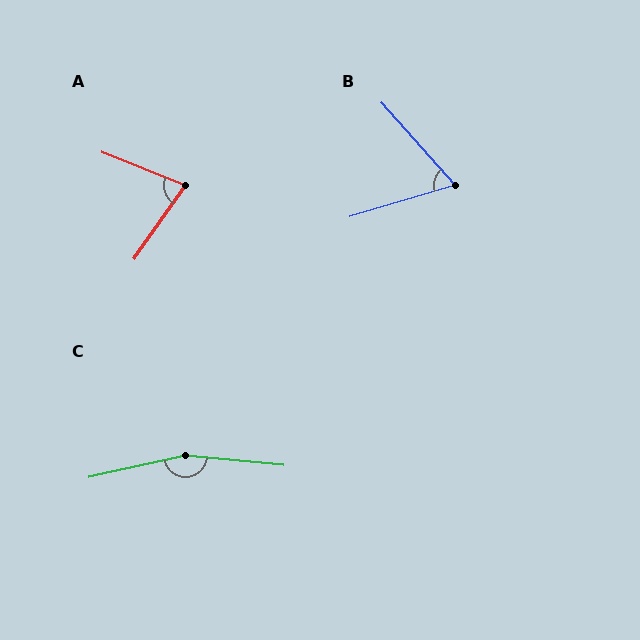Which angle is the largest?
C, at approximately 162 degrees.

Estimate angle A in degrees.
Approximately 77 degrees.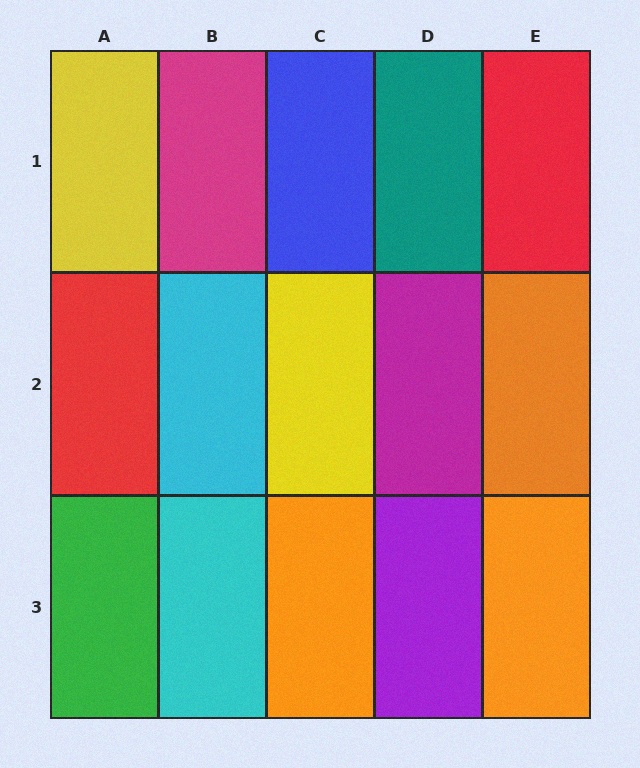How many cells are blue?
1 cell is blue.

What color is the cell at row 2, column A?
Red.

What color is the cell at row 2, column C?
Yellow.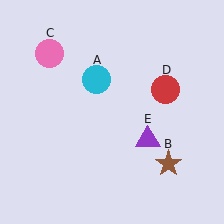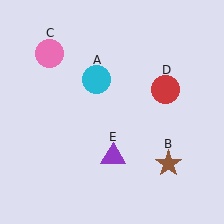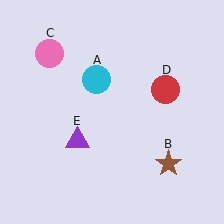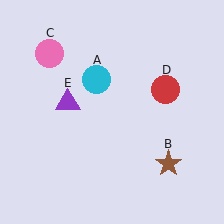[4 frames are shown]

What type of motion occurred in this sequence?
The purple triangle (object E) rotated clockwise around the center of the scene.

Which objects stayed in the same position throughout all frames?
Cyan circle (object A) and brown star (object B) and pink circle (object C) and red circle (object D) remained stationary.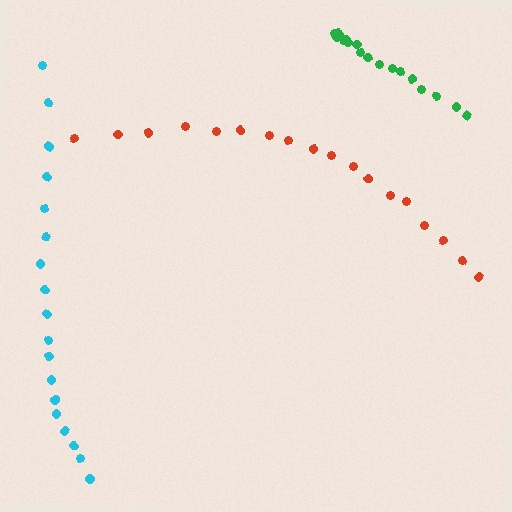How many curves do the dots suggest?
There are 3 distinct paths.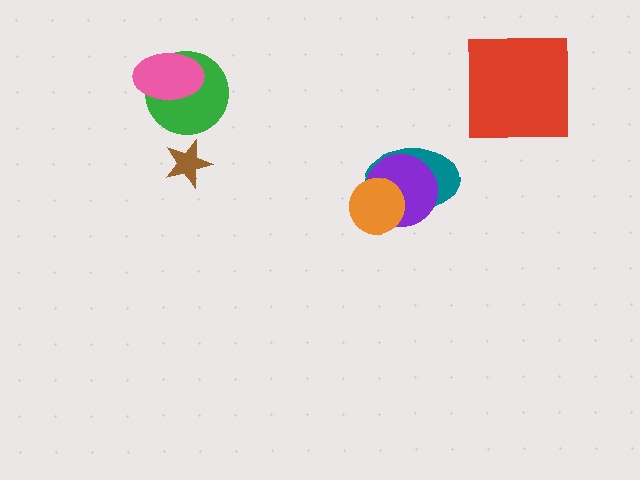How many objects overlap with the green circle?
1 object overlaps with the green circle.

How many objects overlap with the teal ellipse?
2 objects overlap with the teal ellipse.